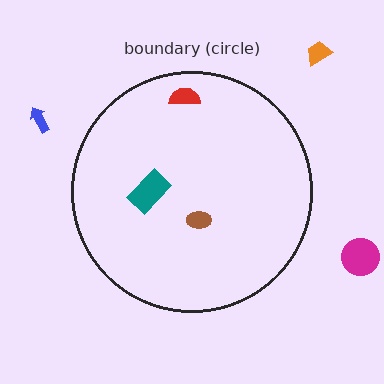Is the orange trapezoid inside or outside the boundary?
Outside.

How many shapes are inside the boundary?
3 inside, 3 outside.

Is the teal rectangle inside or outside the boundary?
Inside.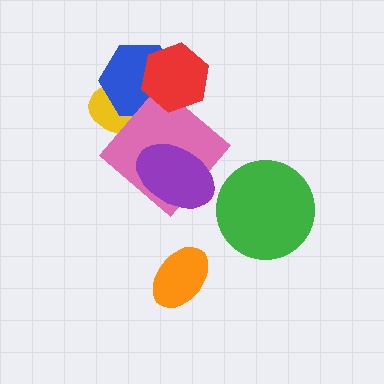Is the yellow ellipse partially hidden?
Yes, it is partially covered by another shape.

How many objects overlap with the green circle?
0 objects overlap with the green circle.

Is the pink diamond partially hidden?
Yes, it is partially covered by another shape.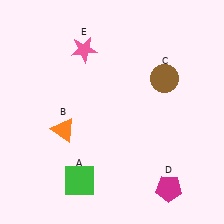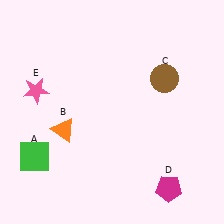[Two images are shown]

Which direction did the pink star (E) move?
The pink star (E) moved left.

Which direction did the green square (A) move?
The green square (A) moved left.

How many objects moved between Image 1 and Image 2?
2 objects moved between the two images.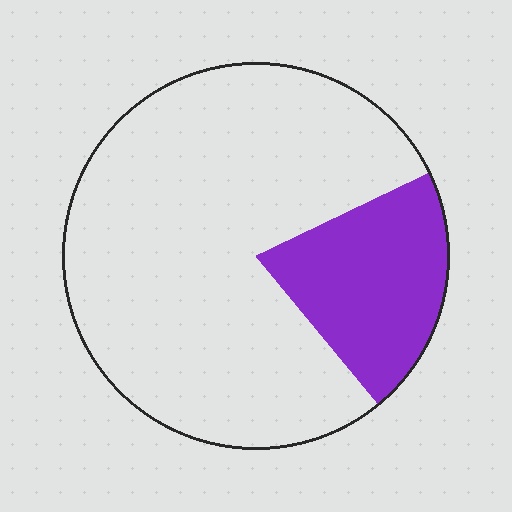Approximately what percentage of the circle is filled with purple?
Approximately 20%.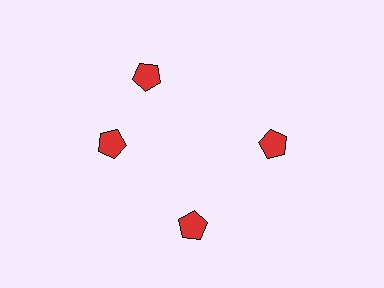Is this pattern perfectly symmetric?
No. The 4 red pentagons are arranged in a ring, but one element near the 12 o'clock position is rotated out of alignment along the ring, breaking the 4-fold rotational symmetry.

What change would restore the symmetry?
The symmetry would be restored by rotating it back into even spacing with its neighbors so that all 4 pentagons sit at equal angles and equal distance from the center.